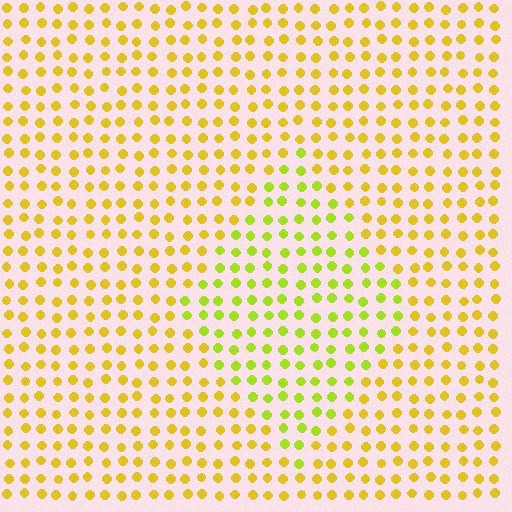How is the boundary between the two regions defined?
The boundary is defined purely by a slight shift in hue (about 29 degrees). Spacing, size, and orientation are identical on both sides.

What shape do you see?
I see a diamond.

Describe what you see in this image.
The image is filled with small yellow elements in a uniform arrangement. A diamond-shaped region is visible where the elements are tinted to a slightly different hue, forming a subtle color boundary.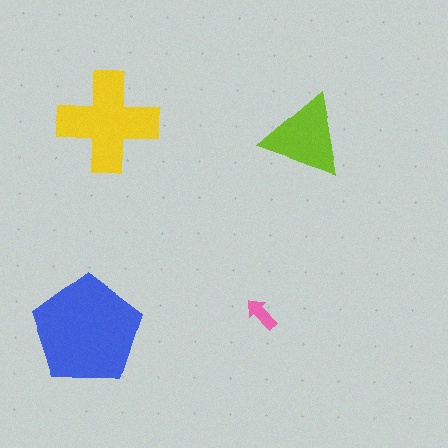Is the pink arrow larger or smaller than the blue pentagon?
Smaller.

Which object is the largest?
The blue pentagon.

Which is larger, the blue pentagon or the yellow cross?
The blue pentagon.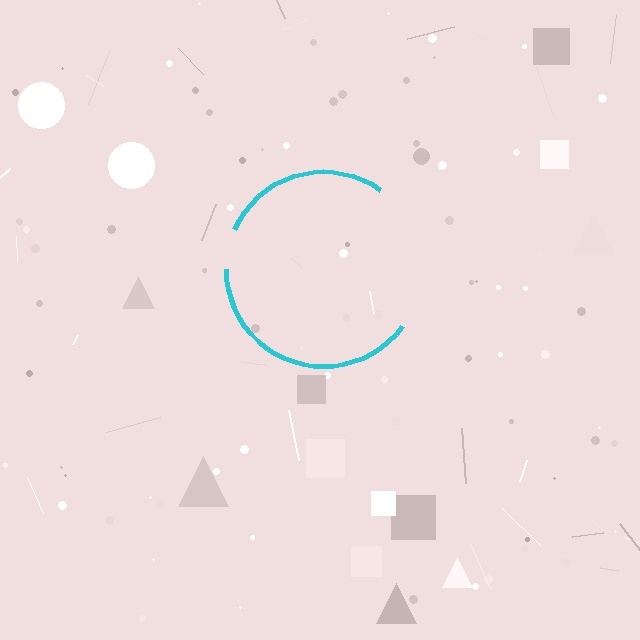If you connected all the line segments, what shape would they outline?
They would outline a circle.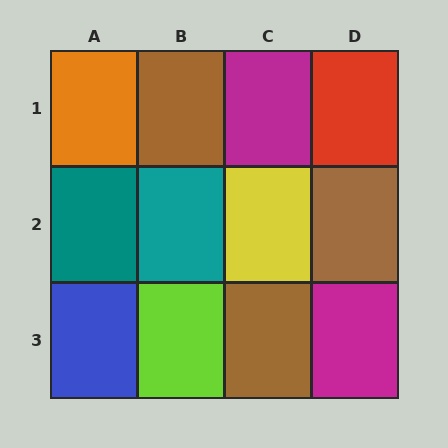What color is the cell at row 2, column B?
Teal.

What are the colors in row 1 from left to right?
Orange, brown, magenta, red.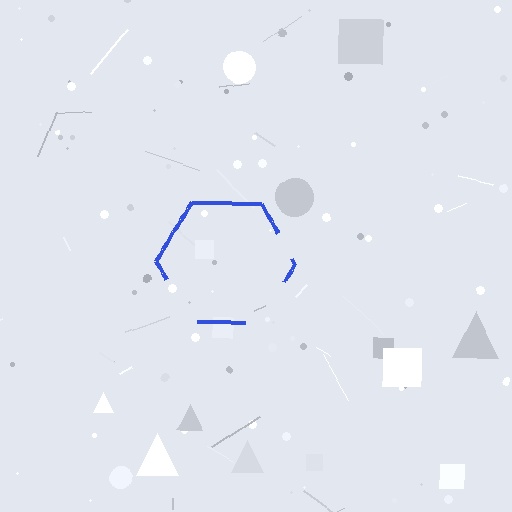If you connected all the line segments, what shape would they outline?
They would outline a hexagon.